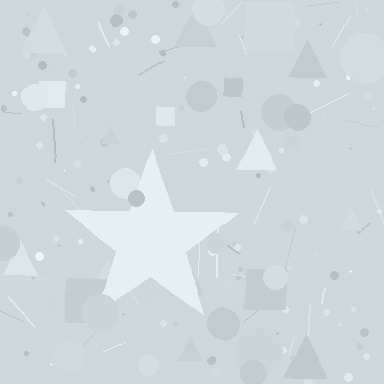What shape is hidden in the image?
A star is hidden in the image.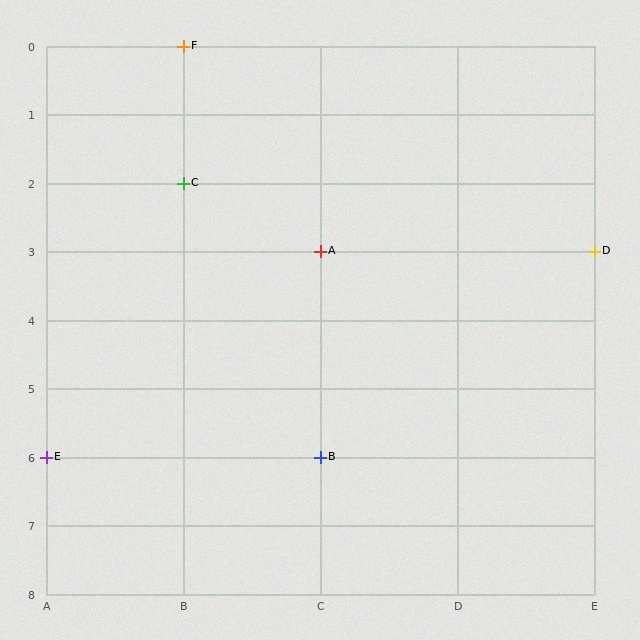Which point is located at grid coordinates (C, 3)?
Point A is at (C, 3).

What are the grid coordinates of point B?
Point B is at grid coordinates (C, 6).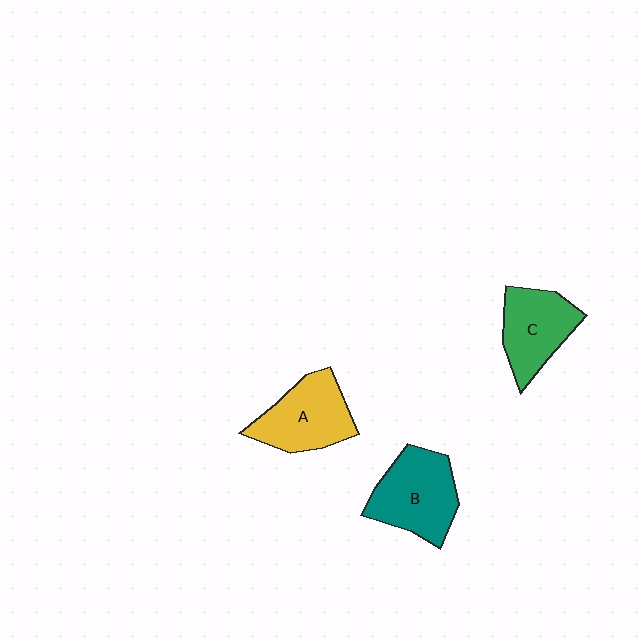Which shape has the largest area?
Shape B (teal).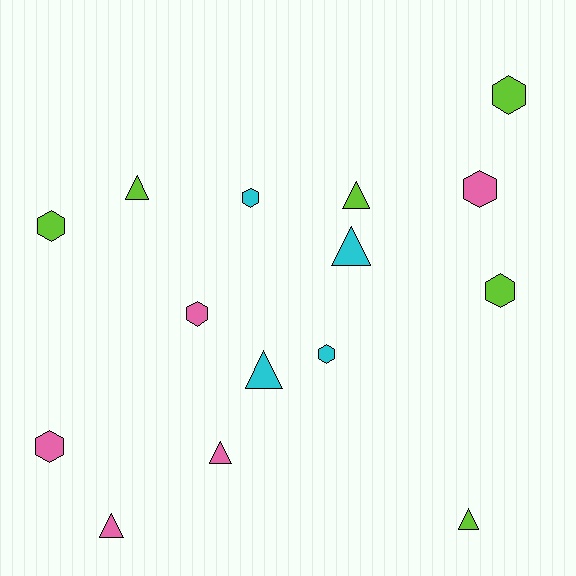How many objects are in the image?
There are 15 objects.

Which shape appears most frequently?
Hexagon, with 8 objects.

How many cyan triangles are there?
There are 2 cyan triangles.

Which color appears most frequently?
Lime, with 6 objects.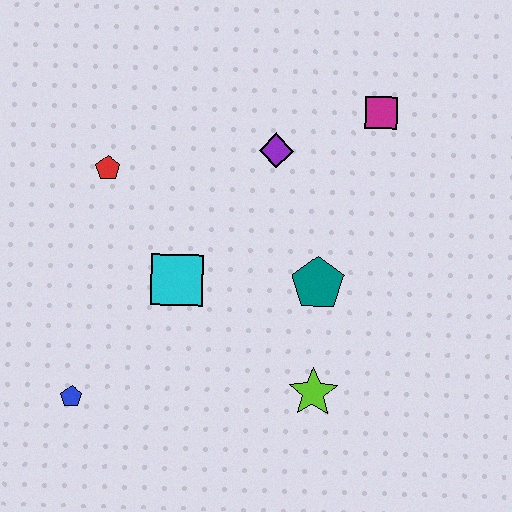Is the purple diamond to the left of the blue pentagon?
No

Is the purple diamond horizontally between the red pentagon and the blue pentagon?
No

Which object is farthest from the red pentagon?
The lime star is farthest from the red pentagon.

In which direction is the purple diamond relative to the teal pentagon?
The purple diamond is above the teal pentagon.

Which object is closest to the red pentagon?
The cyan square is closest to the red pentagon.